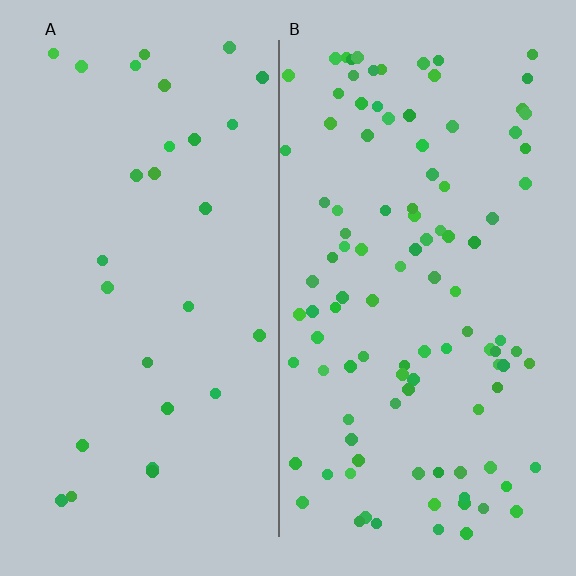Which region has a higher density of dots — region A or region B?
B (the right).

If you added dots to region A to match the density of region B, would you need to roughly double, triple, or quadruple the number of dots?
Approximately quadruple.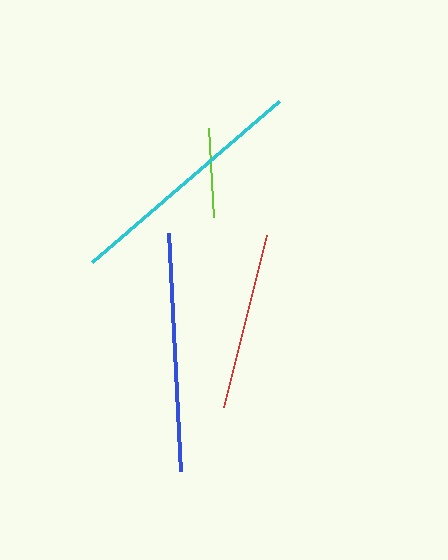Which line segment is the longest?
The cyan line is the longest at approximately 247 pixels.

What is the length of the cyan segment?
The cyan segment is approximately 247 pixels long.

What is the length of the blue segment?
The blue segment is approximately 239 pixels long.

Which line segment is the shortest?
The lime line is the shortest at approximately 89 pixels.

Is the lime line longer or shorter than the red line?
The red line is longer than the lime line.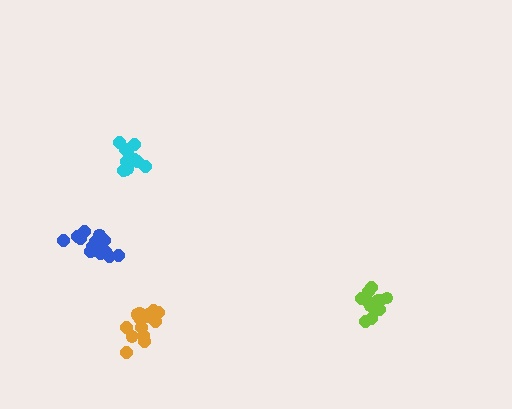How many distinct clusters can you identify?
There are 4 distinct clusters.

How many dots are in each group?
Group 1: 15 dots, Group 2: 15 dots, Group 3: 11 dots, Group 4: 11 dots (52 total).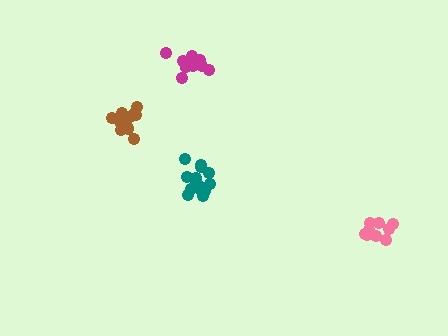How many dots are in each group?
Group 1: 14 dots, Group 2: 13 dots, Group 3: 10 dots, Group 4: 10 dots (47 total).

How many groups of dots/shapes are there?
There are 4 groups.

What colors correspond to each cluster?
The clusters are colored: teal, brown, magenta, pink.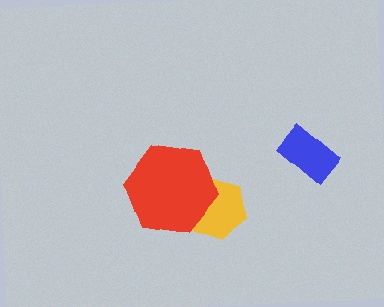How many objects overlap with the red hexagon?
1 object overlaps with the red hexagon.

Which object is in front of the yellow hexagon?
The red hexagon is in front of the yellow hexagon.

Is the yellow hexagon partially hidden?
Yes, it is partially covered by another shape.